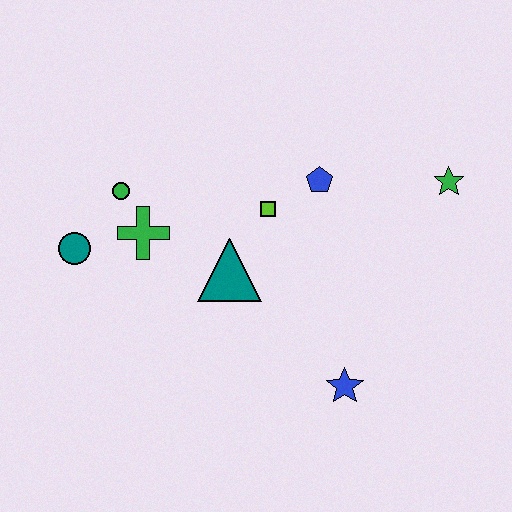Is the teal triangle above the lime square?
No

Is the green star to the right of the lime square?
Yes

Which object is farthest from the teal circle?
The green star is farthest from the teal circle.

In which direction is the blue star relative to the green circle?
The blue star is to the right of the green circle.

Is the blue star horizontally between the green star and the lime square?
Yes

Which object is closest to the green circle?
The green cross is closest to the green circle.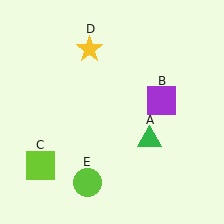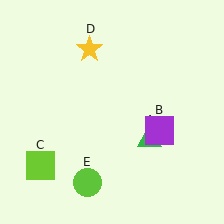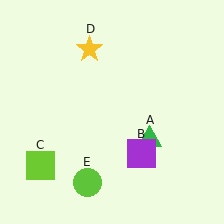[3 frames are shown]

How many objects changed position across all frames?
1 object changed position: purple square (object B).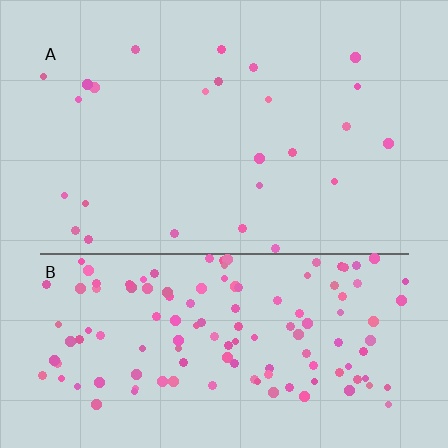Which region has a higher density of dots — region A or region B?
B (the bottom).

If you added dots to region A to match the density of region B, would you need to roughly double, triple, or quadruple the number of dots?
Approximately quadruple.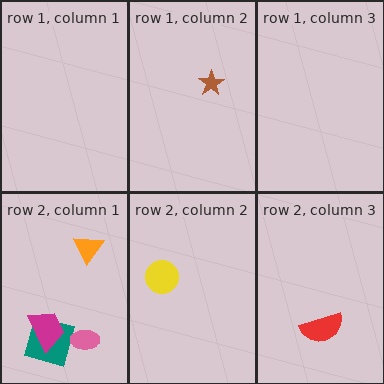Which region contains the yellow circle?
The row 2, column 2 region.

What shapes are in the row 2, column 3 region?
The red semicircle.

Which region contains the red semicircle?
The row 2, column 3 region.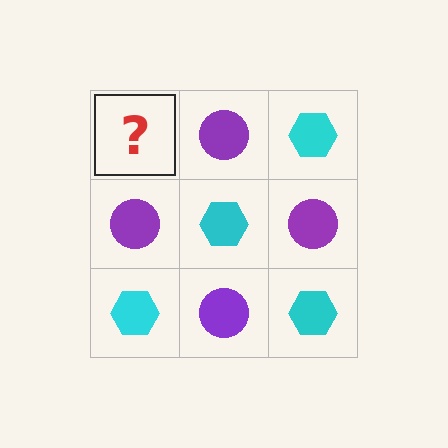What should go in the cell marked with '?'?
The missing cell should contain a cyan hexagon.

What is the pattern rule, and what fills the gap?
The rule is that it alternates cyan hexagon and purple circle in a checkerboard pattern. The gap should be filled with a cyan hexagon.